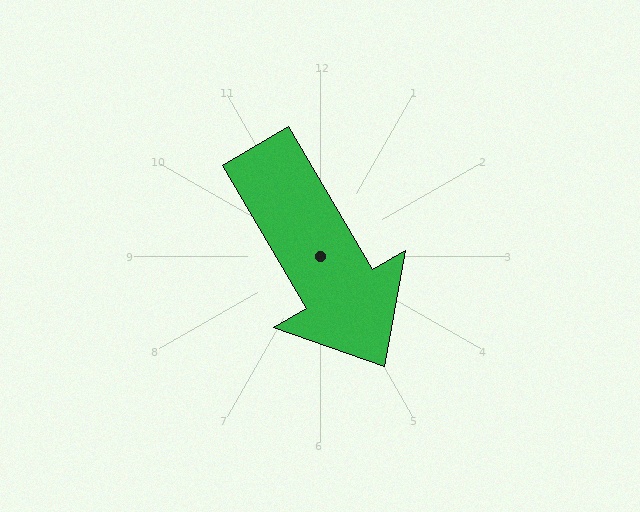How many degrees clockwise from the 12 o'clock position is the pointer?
Approximately 150 degrees.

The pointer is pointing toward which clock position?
Roughly 5 o'clock.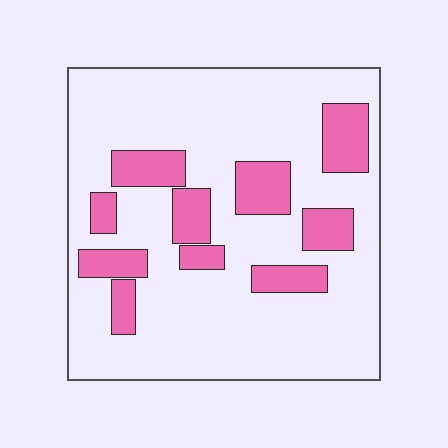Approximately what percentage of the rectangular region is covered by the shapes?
Approximately 20%.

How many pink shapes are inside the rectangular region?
10.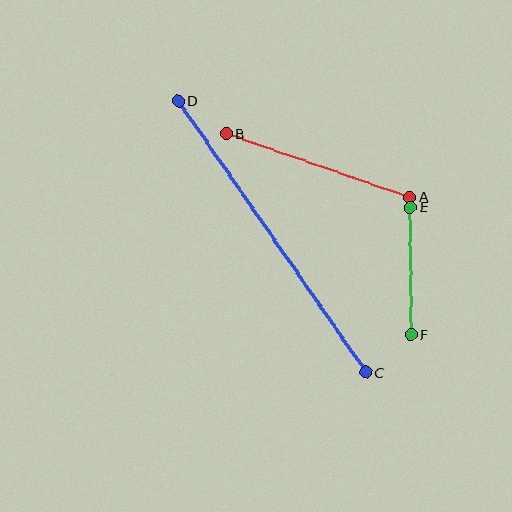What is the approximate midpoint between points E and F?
The midpoint is at approximately (411, 271) pixels.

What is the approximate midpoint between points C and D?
The midpoint is at approximately (272, 236) pixels.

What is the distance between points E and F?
The distance is approximately 127 pixels.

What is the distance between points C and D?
The distance is approximately 330 pixels.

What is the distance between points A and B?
The distance is approximately 194 pixels.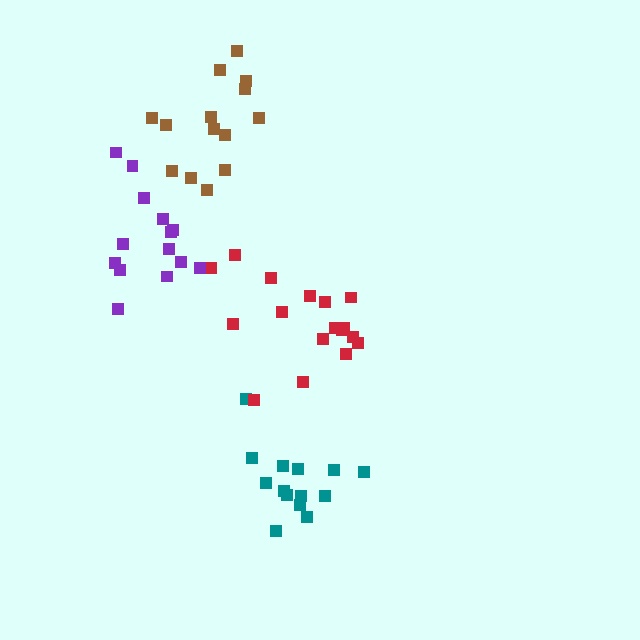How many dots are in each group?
Group 1: 14 dots, Group 2: 17 dots, Group 3: 14 dots, Group 4: 14 dots (59 total).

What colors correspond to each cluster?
The clusters are colored: teal, red, brown, purple.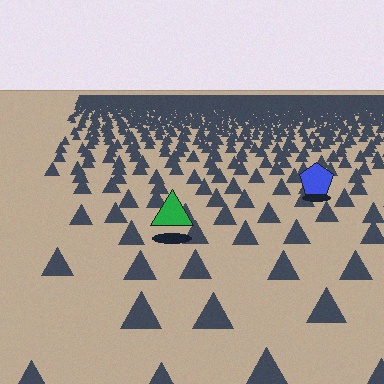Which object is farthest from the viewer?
The blue pentagon is farthest from the viewer. It appears smaller and the ground texture around it is denser.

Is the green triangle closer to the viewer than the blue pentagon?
Yes. The green triangle is closer — you can tell from the texture gradient: the ground texture is coarser near it.